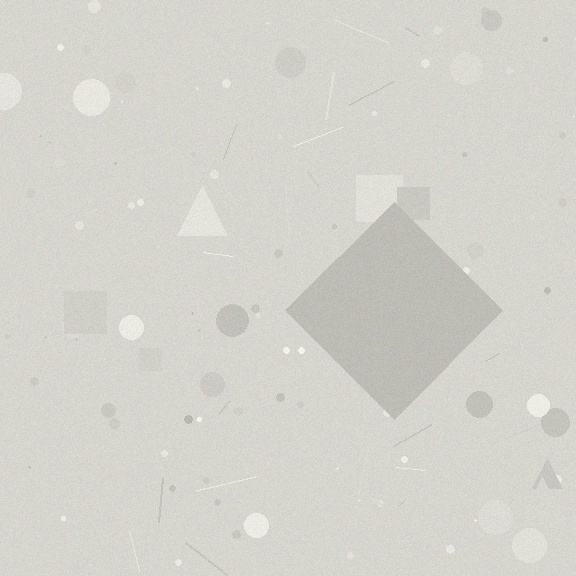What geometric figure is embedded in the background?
A diamond is embedded in the background.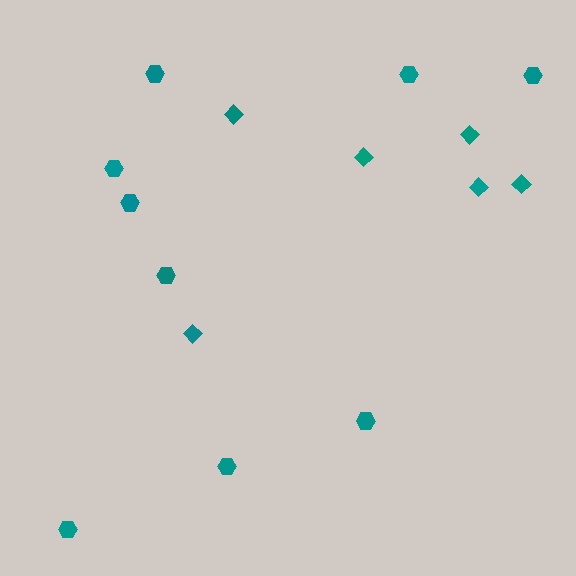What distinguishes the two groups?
There are 2 groups: one group of diamonds (6) and one group of hexagons (9).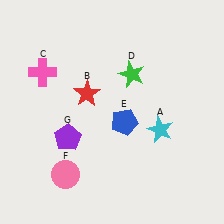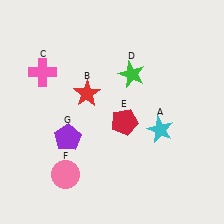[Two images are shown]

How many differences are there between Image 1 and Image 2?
There is 1 difference between the two images.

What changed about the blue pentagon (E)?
In Image 1, E is blue. In Image 2, it changed to red.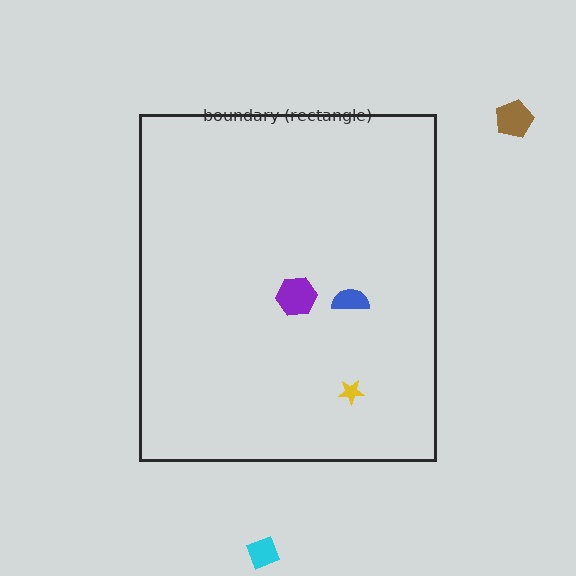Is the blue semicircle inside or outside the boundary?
Inside.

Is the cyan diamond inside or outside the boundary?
Outside.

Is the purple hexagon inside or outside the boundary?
Inside.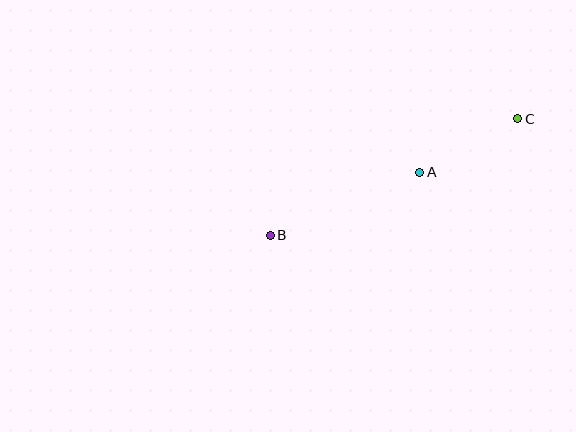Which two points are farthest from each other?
Points B and C are farthest from each other.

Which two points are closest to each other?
Points A and C are closest to each other.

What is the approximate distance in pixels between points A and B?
The distance between A and B is approximately 162 pixels.